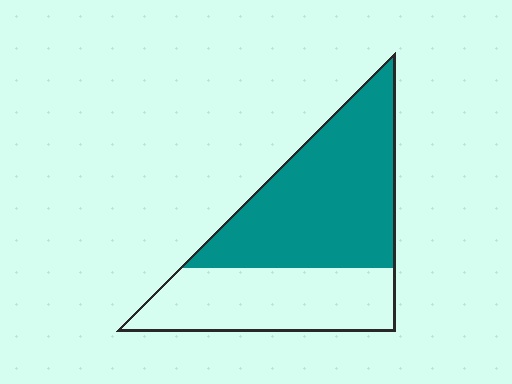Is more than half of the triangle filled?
Yes.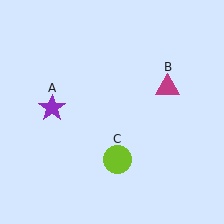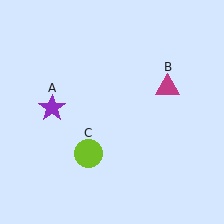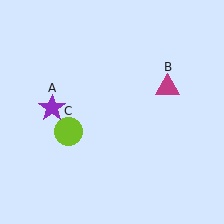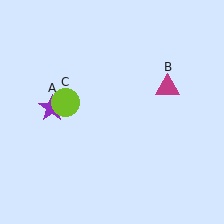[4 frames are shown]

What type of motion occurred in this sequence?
The lime circle (object C) rotated clockwise around the center of the scene.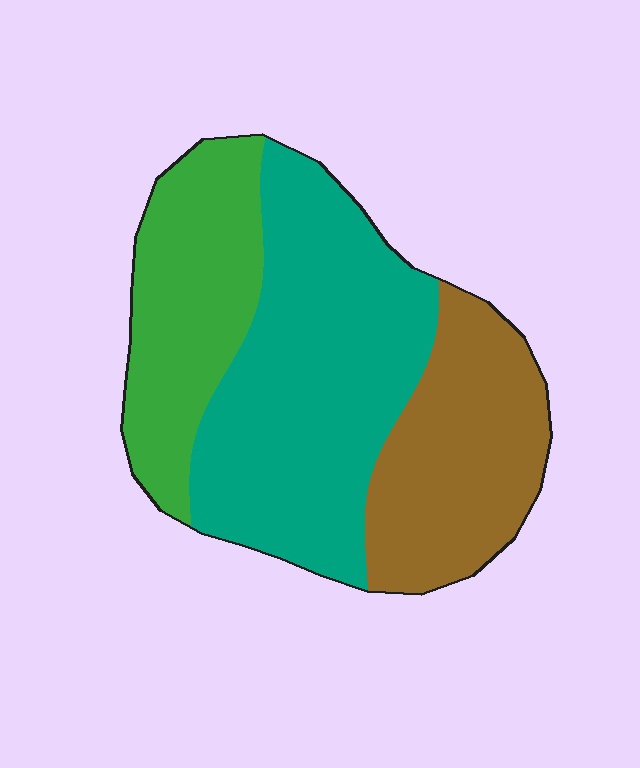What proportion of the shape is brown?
Brown takes up between a quarter and a half of the shape.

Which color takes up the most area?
Teal, at roughly 45%.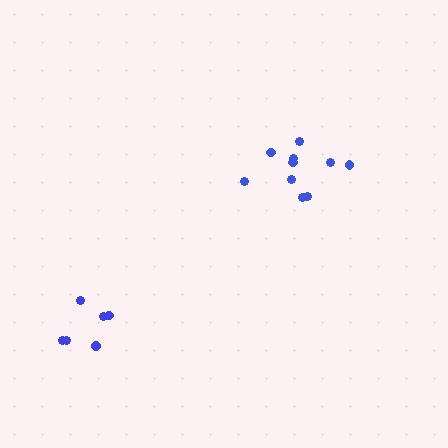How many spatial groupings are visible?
There are 2 spatial groupings.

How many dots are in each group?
Group 1: 10 dots, Group 2: 6 dots (16 total).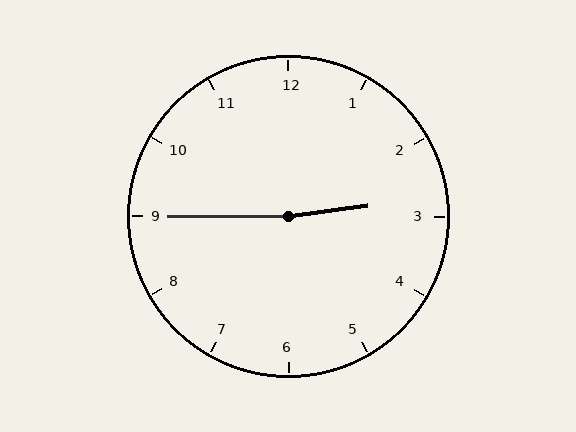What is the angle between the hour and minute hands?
Approximately 172 degrees.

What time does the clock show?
2:45.